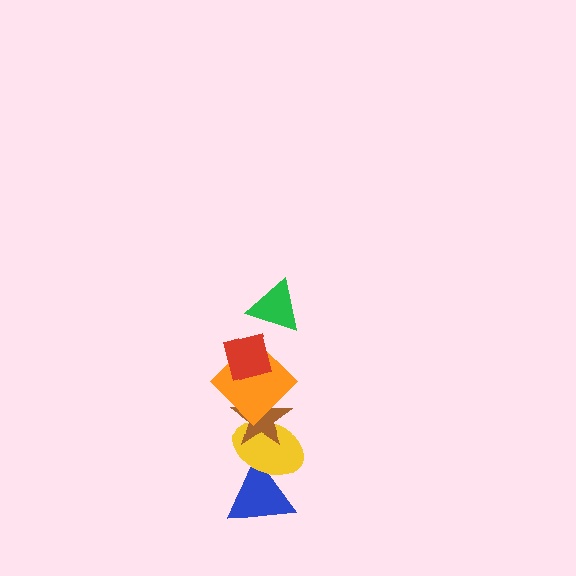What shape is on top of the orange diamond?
The red square is on top of the orange diamond.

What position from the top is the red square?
The red square is 2nd from the top.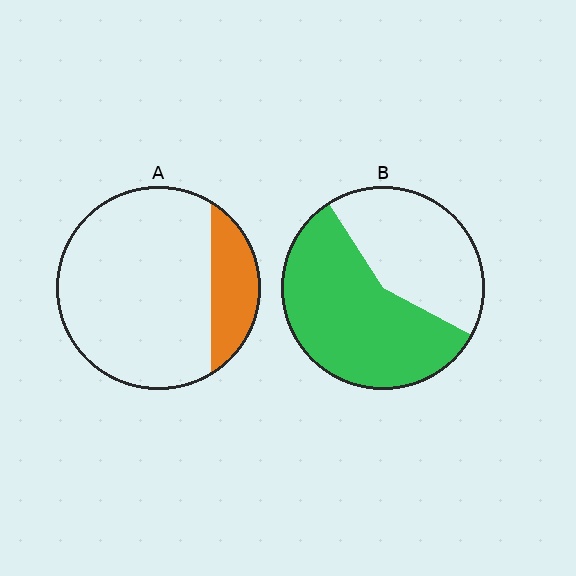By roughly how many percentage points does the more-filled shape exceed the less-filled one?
By roughly 40 percentage points (B over A).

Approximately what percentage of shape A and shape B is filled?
A is approximately 20% and B is approximately 60%.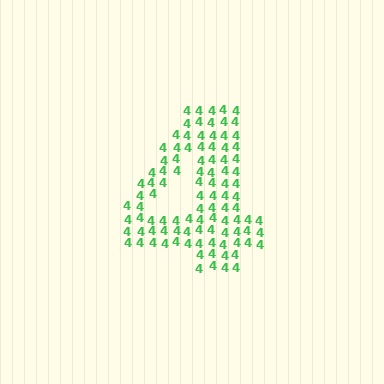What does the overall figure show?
The overall figure shows the digit 4.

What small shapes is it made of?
It is made of small digit 4's.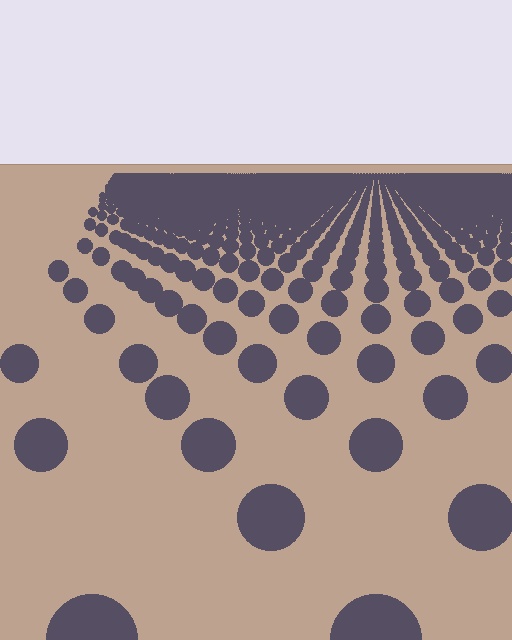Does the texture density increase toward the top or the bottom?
Density increases toward the top.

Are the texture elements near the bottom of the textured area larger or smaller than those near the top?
Larger. Near the bottom, elements are closer to the viewer and appear at a bigger on-screen size.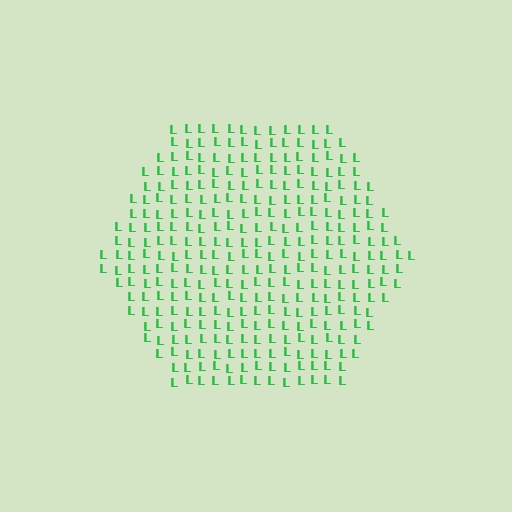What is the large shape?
The large shape is a hexagon.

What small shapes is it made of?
It is made of small letter L's.